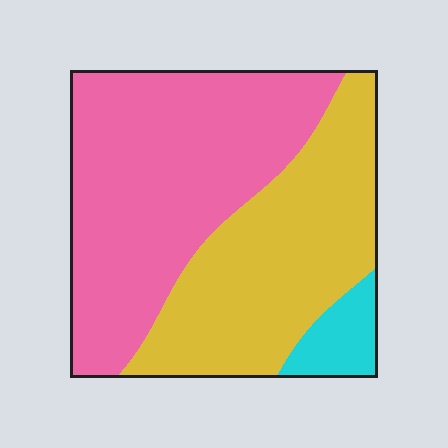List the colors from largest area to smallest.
From largest to smallest: pink, yellow, cyan.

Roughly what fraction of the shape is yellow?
Yellow takes up between a third and a half of the shape.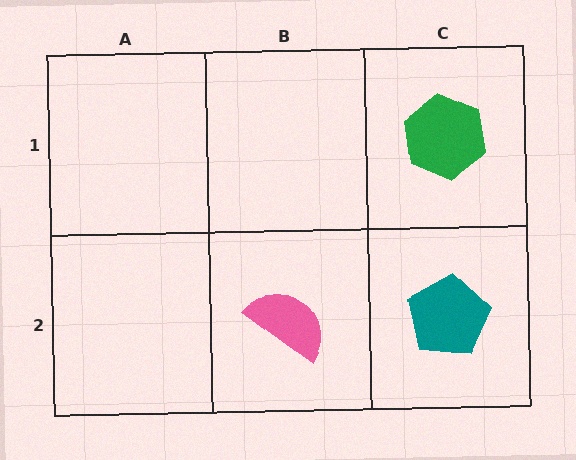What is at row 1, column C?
A green hexagon.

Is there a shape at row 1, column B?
No, that cell is empty.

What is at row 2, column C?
A teal pentagon.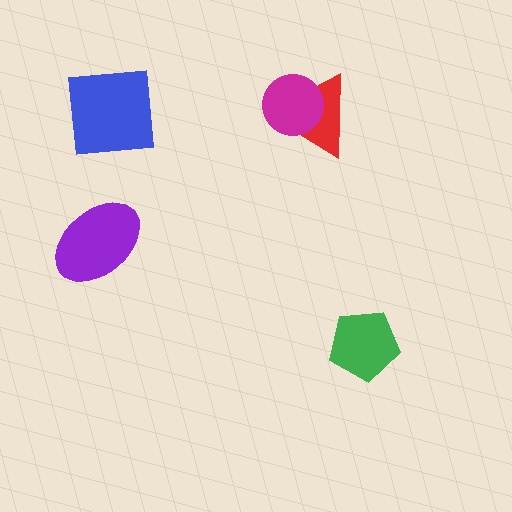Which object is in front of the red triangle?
The magenta circle is in front of the red triangle.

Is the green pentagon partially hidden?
No, no other shape covers it.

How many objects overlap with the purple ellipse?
0 objects overlap with the purple ellipse.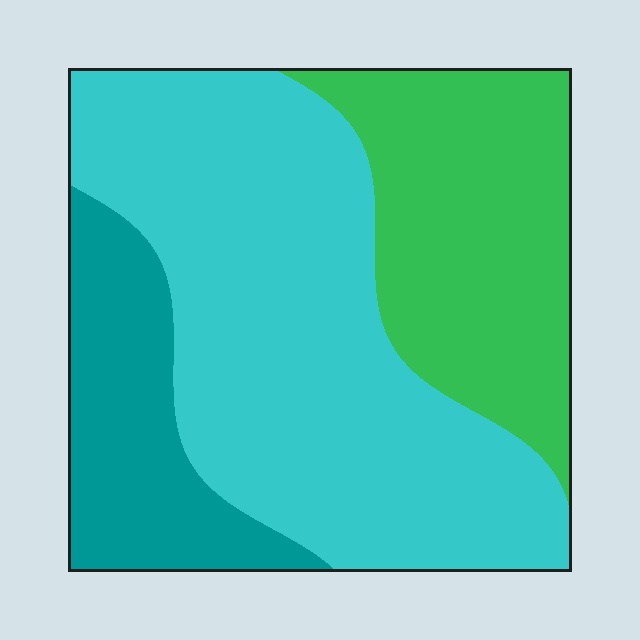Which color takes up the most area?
Cyan, at roughly 55%.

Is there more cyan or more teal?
Cyan.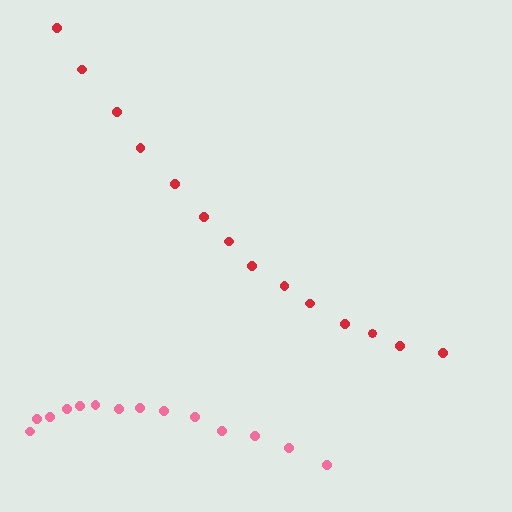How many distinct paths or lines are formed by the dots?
There are 2 distinct paths.